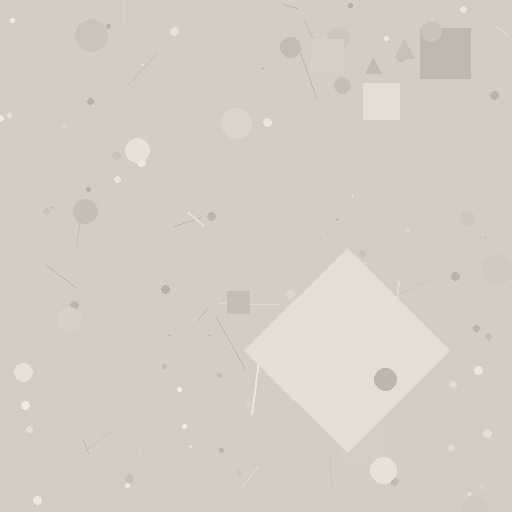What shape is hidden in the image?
A diamond is hidden in the image.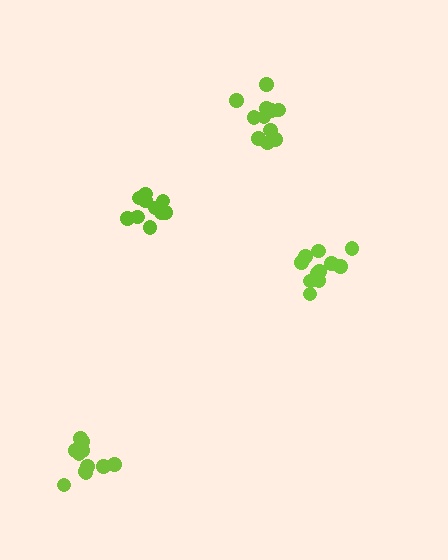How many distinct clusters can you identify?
There are 4 distinct clusters.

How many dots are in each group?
Group 1: 11 dots, Group 2: 11 dots, Group 3: 11 dots, Group 4: 10 dots (43 total).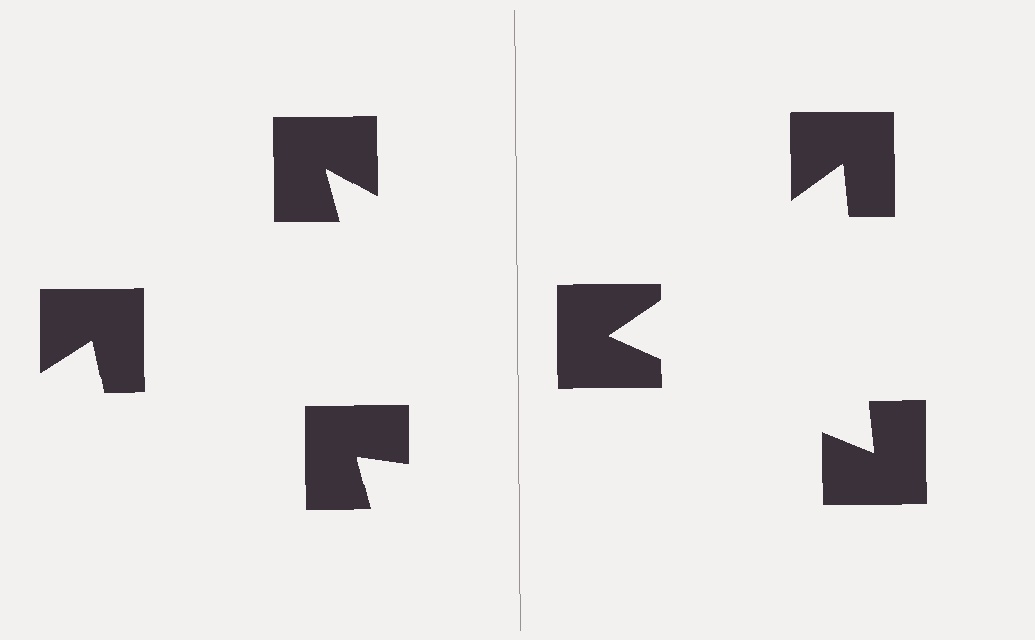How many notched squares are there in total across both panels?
6 — 3 on each side.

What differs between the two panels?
The notched squares are positioned identically on both sides; only the wedge orientations differ. On the right they align to a triangle; on the left they are misaligned.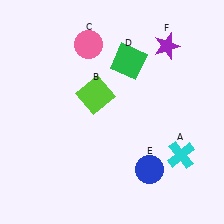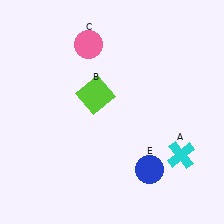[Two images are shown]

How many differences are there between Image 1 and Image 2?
There are 2 differences between the two images.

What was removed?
The purple star (F), the green square (D) were removed in Image 2.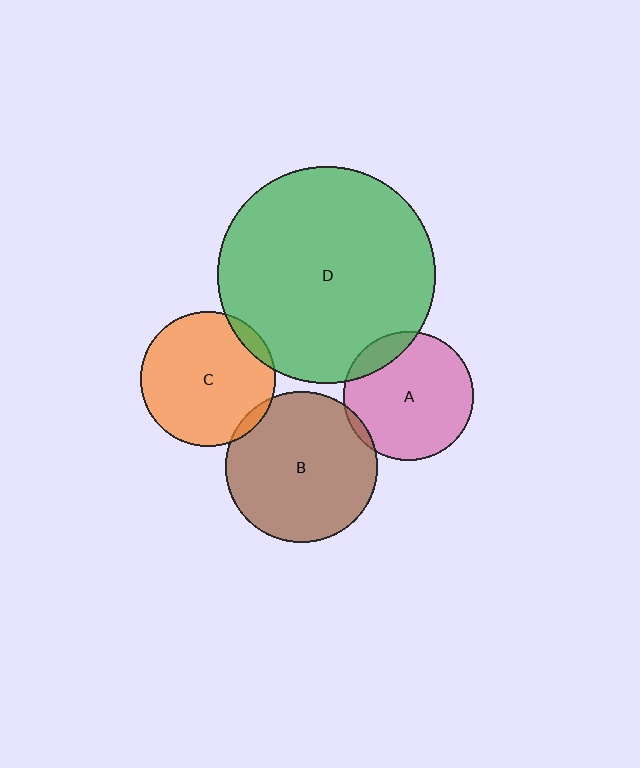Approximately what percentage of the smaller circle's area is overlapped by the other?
Approximately 5%.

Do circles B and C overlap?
Yes.